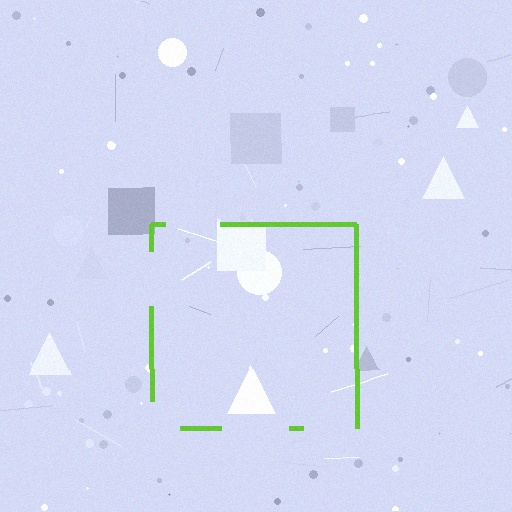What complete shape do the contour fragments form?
The contour fragments form a square.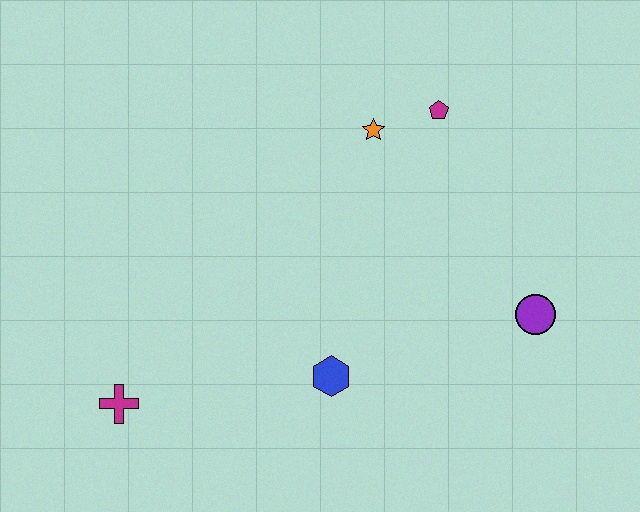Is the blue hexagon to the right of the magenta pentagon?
No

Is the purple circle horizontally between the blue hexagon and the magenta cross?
No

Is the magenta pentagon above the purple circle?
Yes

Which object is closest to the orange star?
The magenta pentagon is closest to the orange star.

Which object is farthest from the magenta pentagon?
The magenta cross is farthest from the magenta pentagon.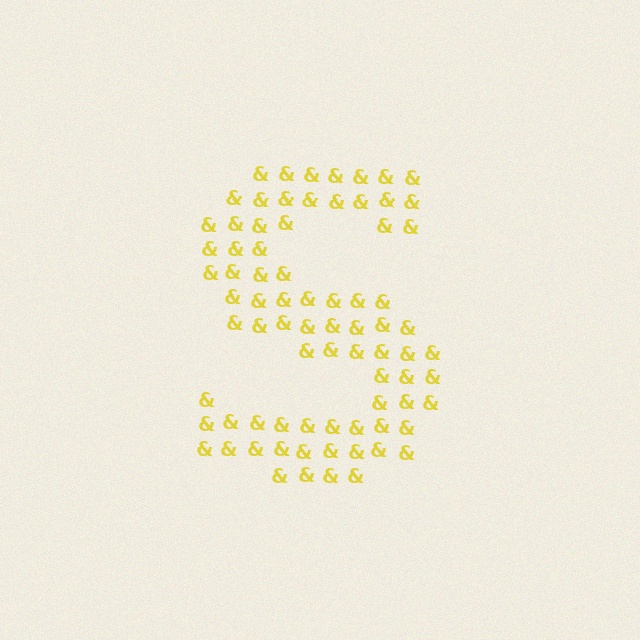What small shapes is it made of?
It is made of small ampersands.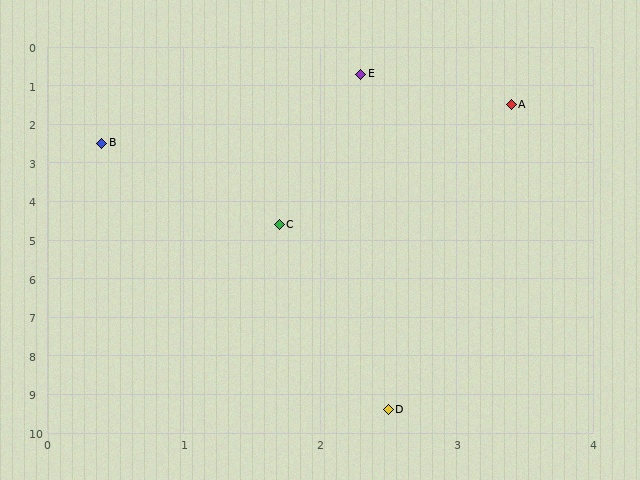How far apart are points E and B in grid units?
Points E and B are about 2.6 grid units apart.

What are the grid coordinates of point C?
Point C is at approximately (1.7, 4.6).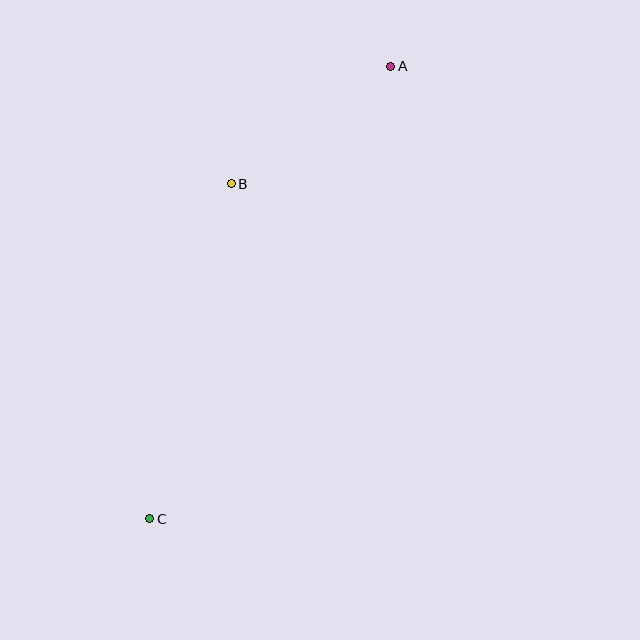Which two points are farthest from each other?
Points A and C are farthest from each other.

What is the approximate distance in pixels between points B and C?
The distance between B and C is approximately 345 pixels.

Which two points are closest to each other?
Points A and B are closest to each other.